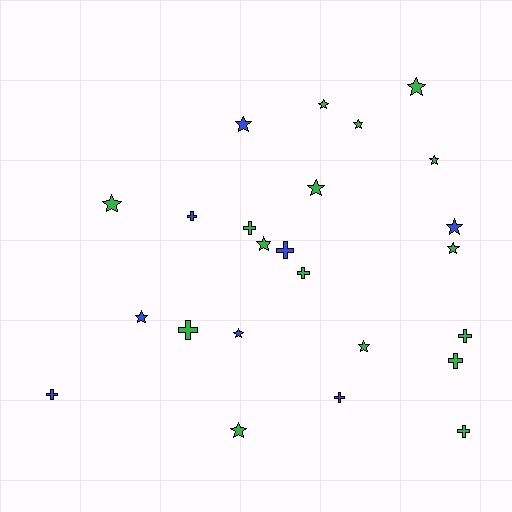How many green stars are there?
There are 10 green stars.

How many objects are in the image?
There are 24 objects.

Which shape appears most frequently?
Star, with 14 objects.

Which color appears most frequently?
Green, with 16 objects.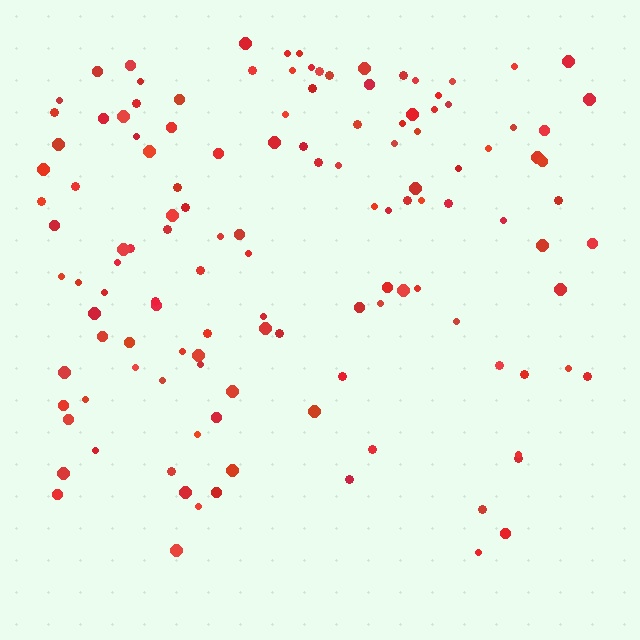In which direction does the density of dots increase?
From bottom to top, with the top side densest.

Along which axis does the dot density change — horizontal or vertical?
Vertical.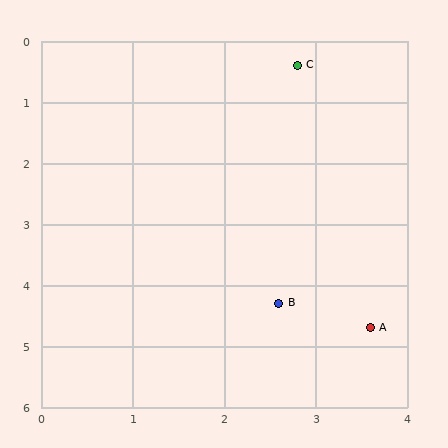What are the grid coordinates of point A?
Point A is at approximately (3.6, 4.7).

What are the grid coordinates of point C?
Point C is at approximately (2.8, 0.4).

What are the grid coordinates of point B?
Point B is at approximately (2.6, 4.3).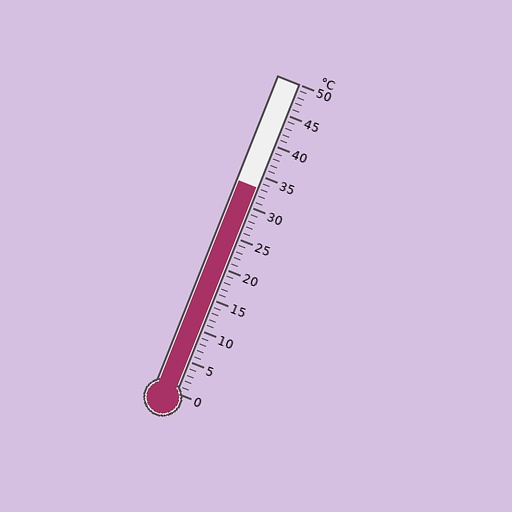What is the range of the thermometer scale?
The thermometer scale ranges from 0°C to 50°C.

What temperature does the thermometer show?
The thermometer shows approximately 33°C.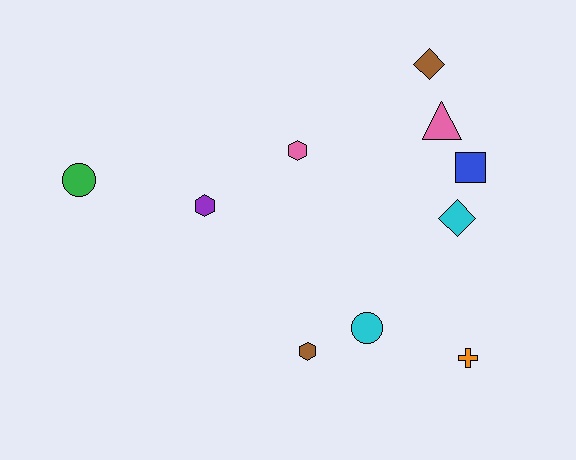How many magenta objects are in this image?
There are no magenta objects.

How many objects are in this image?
There are 10 objects.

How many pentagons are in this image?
There are no pentagons.